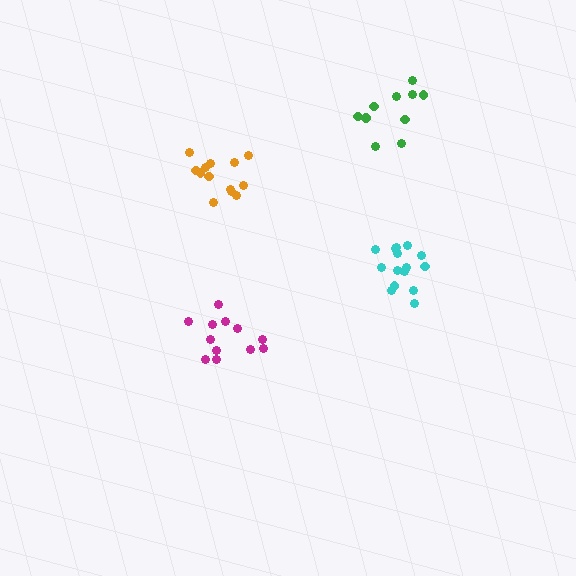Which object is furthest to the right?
The cyan cluster is rightmost.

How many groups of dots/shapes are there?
There are 4 groups.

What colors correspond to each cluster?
The clusters are colored: cyan, magenta, orange, green.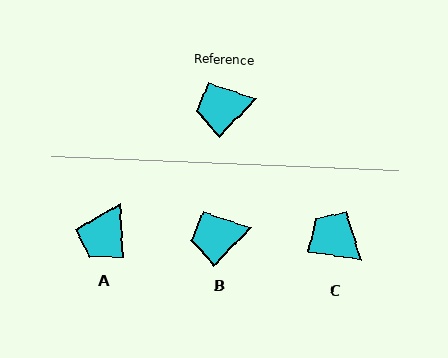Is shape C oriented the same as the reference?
No, it is off by about 54 degrees.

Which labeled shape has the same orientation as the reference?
B.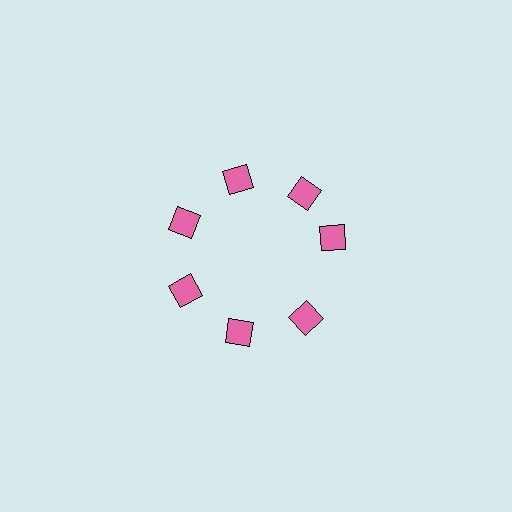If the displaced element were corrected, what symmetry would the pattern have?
It would have 7-fold rotational symmetry — the pattern would map onto itself every 51 degrees.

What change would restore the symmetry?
The symmetry would be restored by rotating it back into even spacing with its neighbors so that all 7 squares sit at equal angles and equal distance from the center.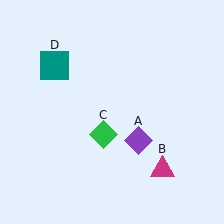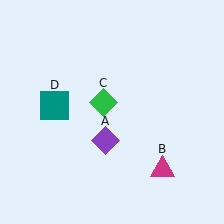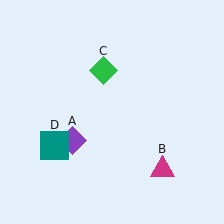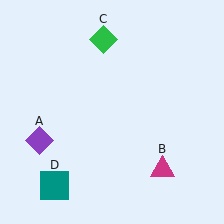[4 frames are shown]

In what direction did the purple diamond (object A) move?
The purple diamond (object A) moved left.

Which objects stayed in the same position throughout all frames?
Magenta triangle (object B) remained stationary.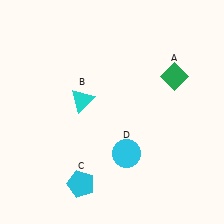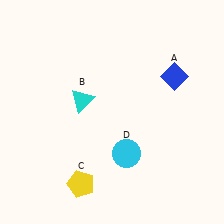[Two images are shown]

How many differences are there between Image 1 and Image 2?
There are 2 differences between the two images.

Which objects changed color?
A changed from green to blue. C changed from cyan to yellow.